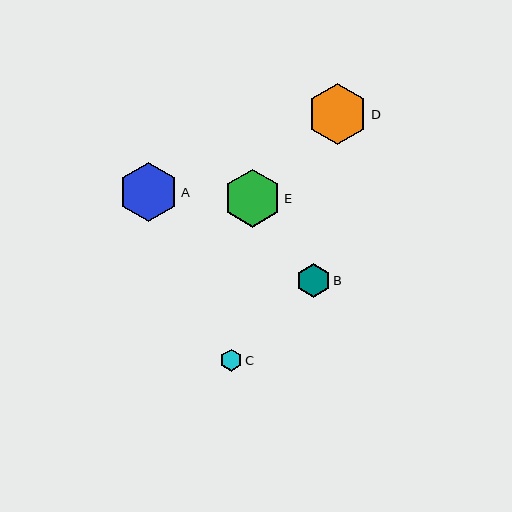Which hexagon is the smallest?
Hexagon C is the smallest with a size of approximately 22 pixels.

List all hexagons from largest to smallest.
From largest to smallest: D, A, E, B, C.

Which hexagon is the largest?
Hexagon D is the largest with a size of approximately 61 pixels.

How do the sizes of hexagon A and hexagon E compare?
Hexagon A and hexagon E are approximately the same size.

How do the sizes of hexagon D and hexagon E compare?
Hexagon D and hexagon E are approximately the same size.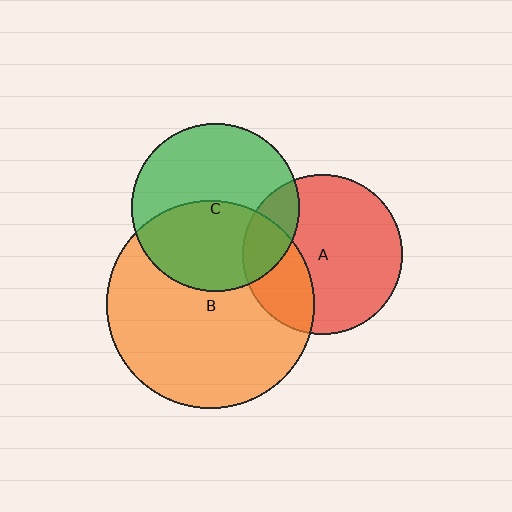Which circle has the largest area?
Circle B (orange).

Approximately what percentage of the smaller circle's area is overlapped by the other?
Approximately 20%.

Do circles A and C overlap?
Yes.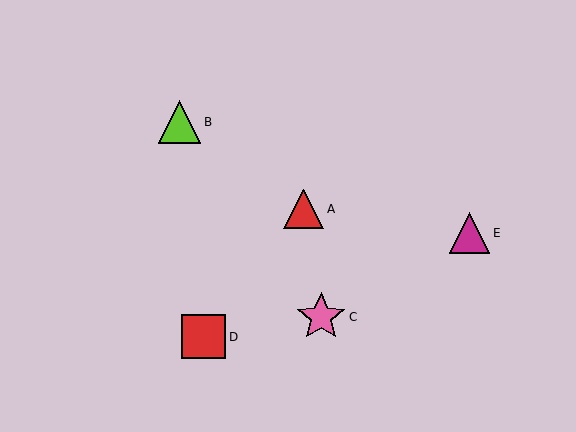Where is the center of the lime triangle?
The center of the lime triangle is at (179, 122).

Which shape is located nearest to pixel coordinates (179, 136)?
The lime triangle (labeled B) at (179, 122) is nearest to that location.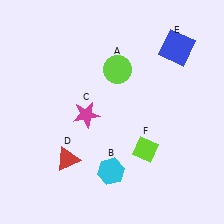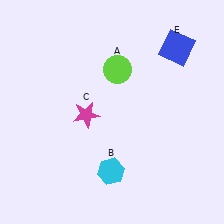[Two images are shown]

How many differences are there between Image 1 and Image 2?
There are 2 differences between the two images.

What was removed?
The lime diamond (F), the red triangle (D) were removed in Image 2.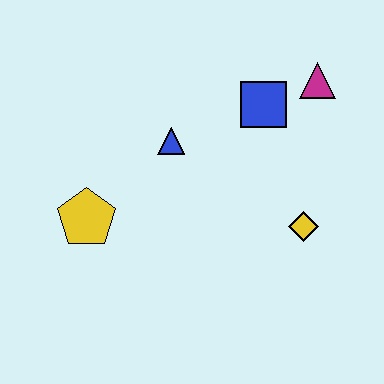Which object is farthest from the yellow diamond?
The yellow pentagon is farthest from the yellow diamond.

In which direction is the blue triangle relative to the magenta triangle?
The blue triangle is to the left of the magenta triangle.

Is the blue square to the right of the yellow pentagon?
Yes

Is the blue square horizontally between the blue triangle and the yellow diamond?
Yes